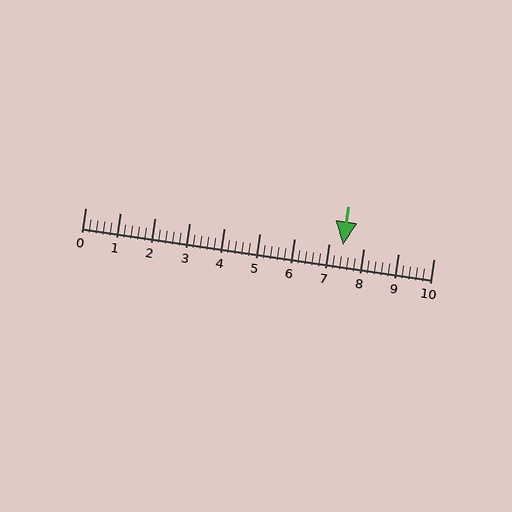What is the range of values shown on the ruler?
The ruler shows values from 0 to 10.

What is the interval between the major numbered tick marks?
The major tick marks are spaced 1 units apart.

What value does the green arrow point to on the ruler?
The green arrow points to approximately 7.4.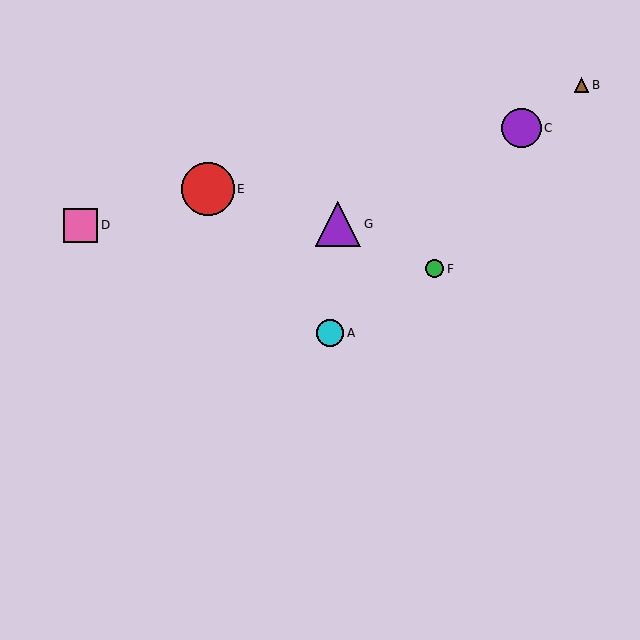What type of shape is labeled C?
Shape C is a purple circle.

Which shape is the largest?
The red circle (labeled E) is the largest.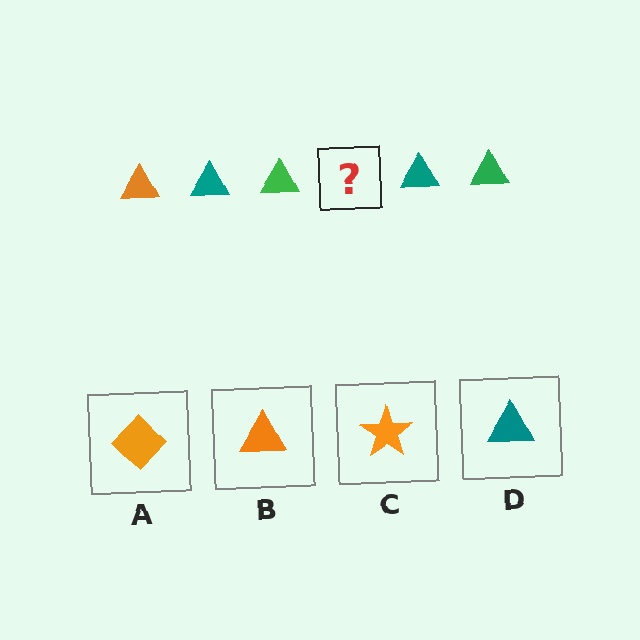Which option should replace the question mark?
Option B.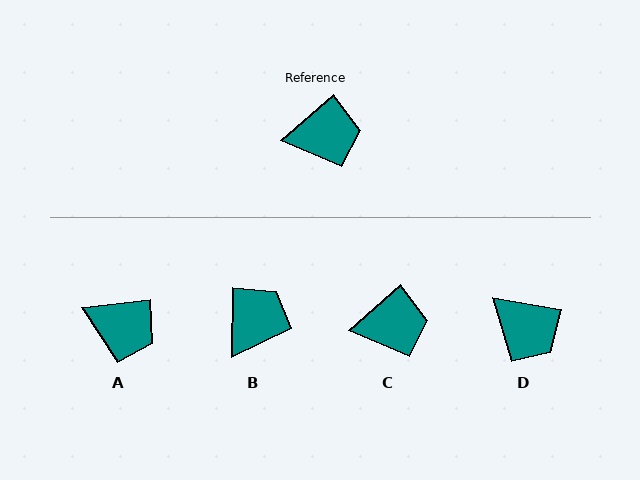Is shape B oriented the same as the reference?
No, it is off by about 49 degrees.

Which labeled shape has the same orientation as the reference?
C.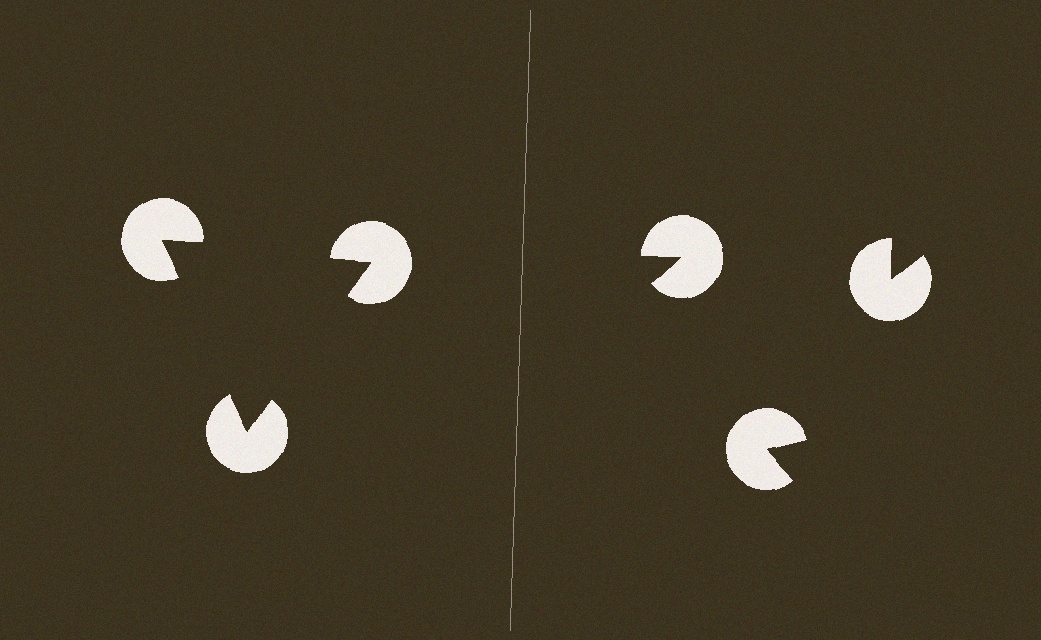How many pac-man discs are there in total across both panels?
6 — 3 on each side.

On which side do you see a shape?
An illusory triangle appears on the left side. On the right side the wedge cuts are rotated, so no coherent shape forms.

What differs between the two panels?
The pac-man discs are positioned identically on both sides; only the wedge orientations differ. On the left they align to a triangle; on the right they are misaligned.